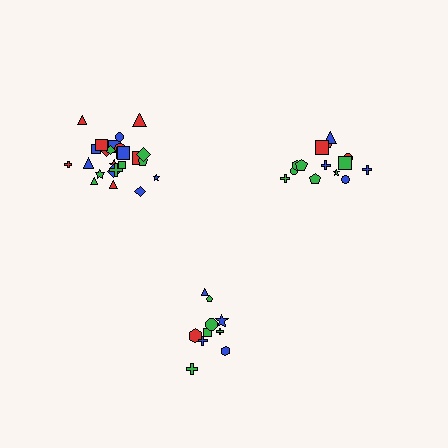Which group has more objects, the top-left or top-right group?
The top-left group.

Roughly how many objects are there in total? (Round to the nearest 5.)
Roughly 50 objects in total.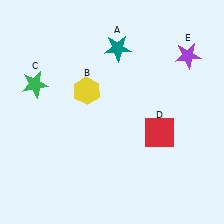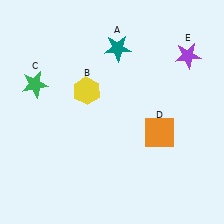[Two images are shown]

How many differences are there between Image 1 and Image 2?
There is 1 difference between the two images.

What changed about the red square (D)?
In Image 1, D is red. In Image 2, it changed to orange.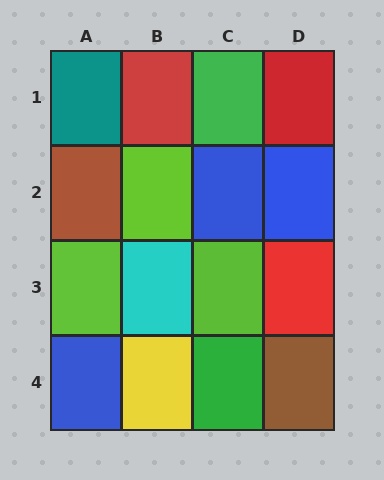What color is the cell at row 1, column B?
Red.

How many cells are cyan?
1 cell is cyan.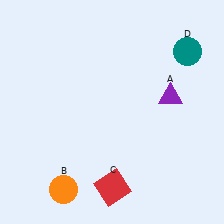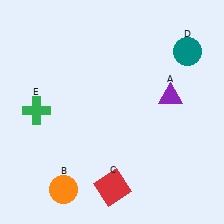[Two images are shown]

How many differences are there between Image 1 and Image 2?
There is 1 difference between the two images.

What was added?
A green cross (E) was added in Image 2.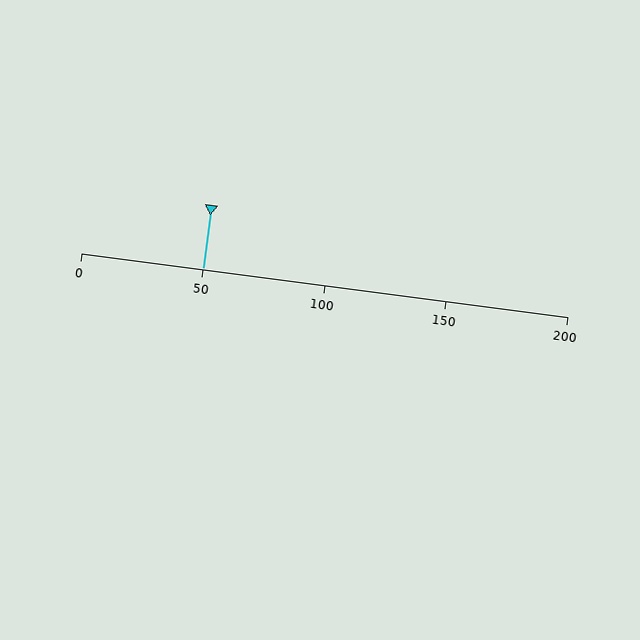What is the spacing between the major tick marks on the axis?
The major ticks are spaced 50 apart.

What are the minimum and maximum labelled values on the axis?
The axis runs from 0 to 200.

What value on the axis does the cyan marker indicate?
The marker indicates approximately 50.